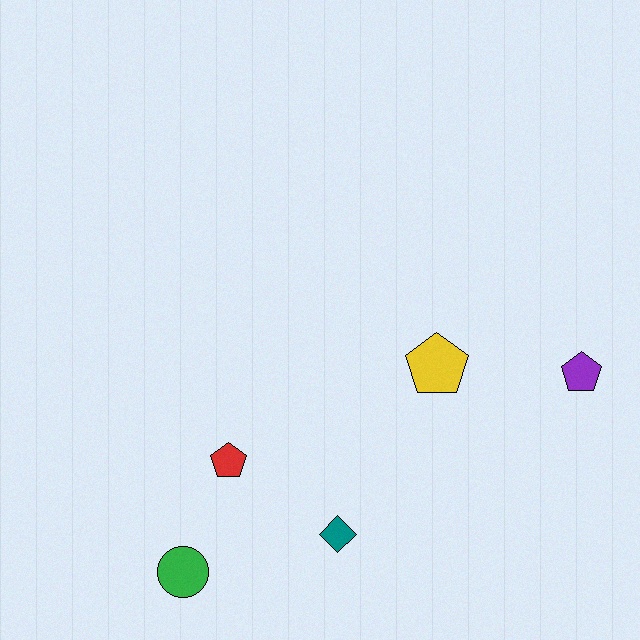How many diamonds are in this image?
There is 1 diamond.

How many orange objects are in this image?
There are no orange objects.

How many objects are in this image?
There are 5 objects.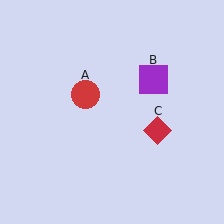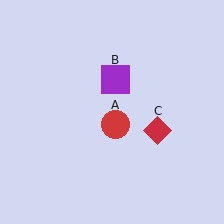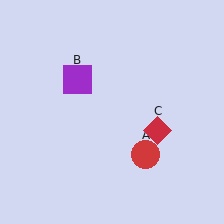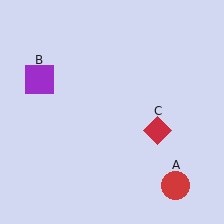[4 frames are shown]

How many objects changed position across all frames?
2 objects changed position: red circle (object A), purple square (object B).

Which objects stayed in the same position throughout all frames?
Red diamond (object C) remained stationary.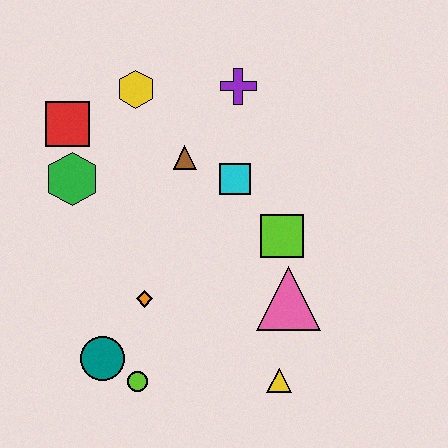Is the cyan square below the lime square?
No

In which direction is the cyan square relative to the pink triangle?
The cyan square is above the pink triangle.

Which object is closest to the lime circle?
The teal circle is closest to the lime circle.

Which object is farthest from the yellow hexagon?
The yellow triangle is farthest from the yellow hexagon.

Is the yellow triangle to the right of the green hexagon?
Yes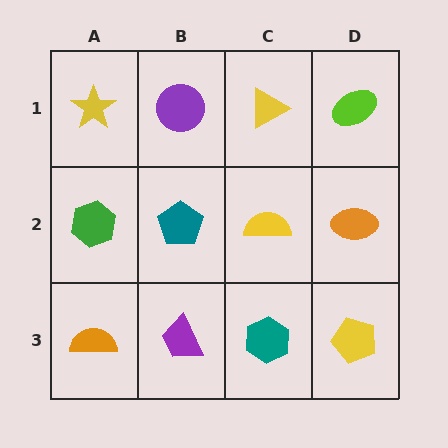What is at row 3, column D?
A yellow pentagon.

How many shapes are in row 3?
4 shapes.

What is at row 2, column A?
A green hexagon.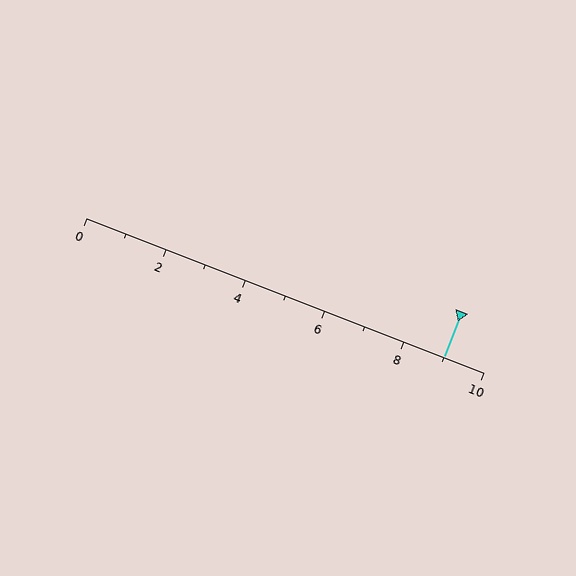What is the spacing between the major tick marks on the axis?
The major ticks are spaced 2 apart.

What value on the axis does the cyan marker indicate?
The marker indicates approximately 9.